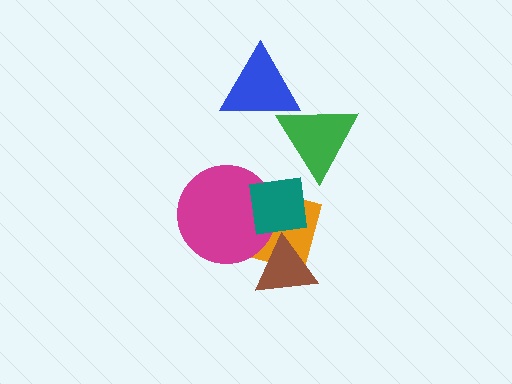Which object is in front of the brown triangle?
The teal square is in front of the brown triangle.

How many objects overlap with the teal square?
3 objects overlap with the teal square.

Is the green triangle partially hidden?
No, no other shape covers it.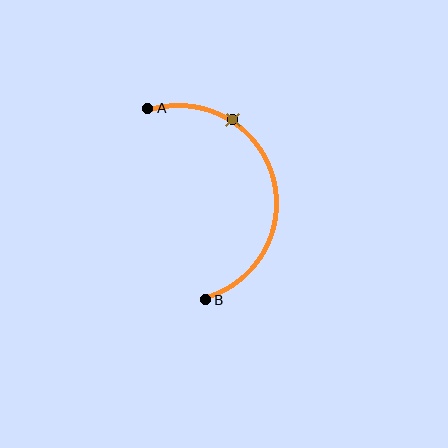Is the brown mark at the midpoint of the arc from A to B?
No. The brown mark lies on the arc but is closer to endpoint A. The arc midpoint would be at the point on the curve equidistant along the arc from both A and B.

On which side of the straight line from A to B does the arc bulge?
The arc bulges to the right of the straight line connecting A and B.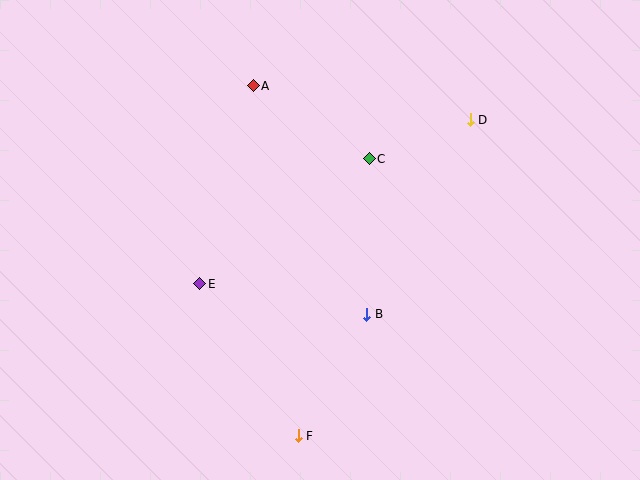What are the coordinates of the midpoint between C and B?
The midpoint between C and B is at (368, 237).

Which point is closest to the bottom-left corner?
Point E is closest to the bottom-left corner.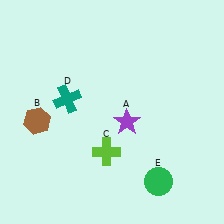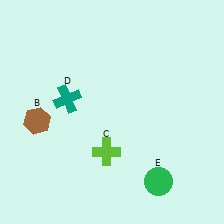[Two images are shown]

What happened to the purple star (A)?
The purple star (A) was removed in Image 2. It was in the bottom-right area of Image 1.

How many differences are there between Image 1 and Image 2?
There is 1 difference between the two images.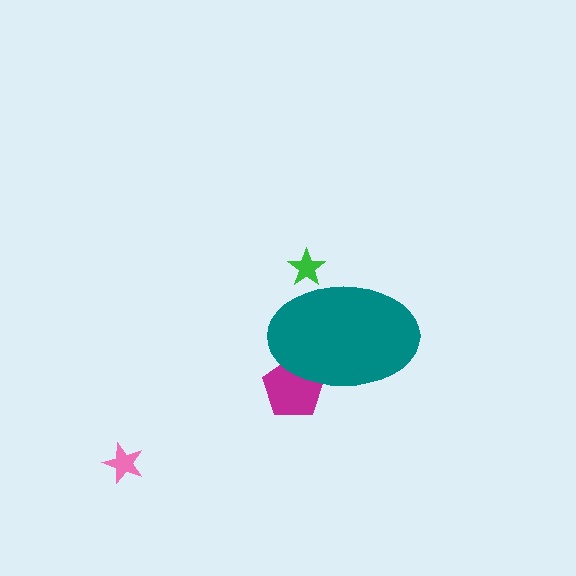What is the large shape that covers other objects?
A teal ellipse.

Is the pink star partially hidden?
No, the pink star is fully visible.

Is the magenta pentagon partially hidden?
Yes, the magenta pentagon is partially hidden behind the teal ellipse.